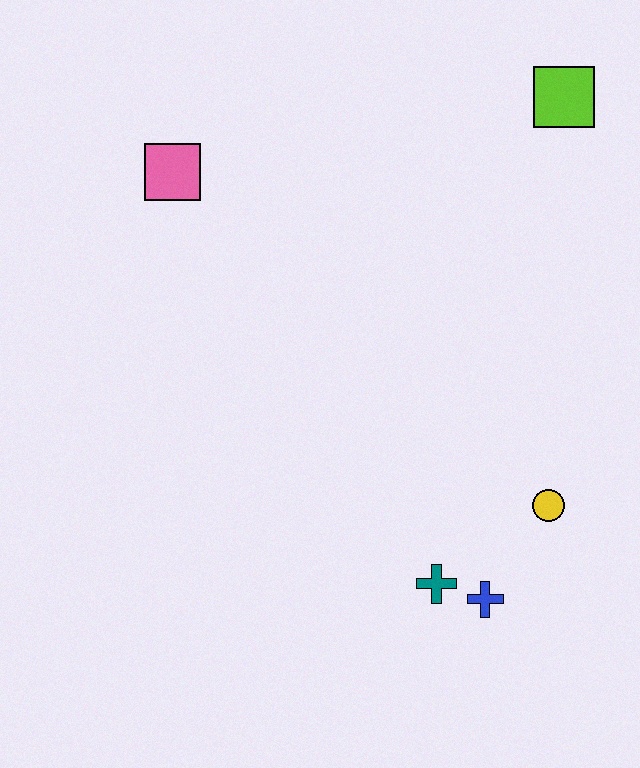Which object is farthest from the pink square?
The blue cross is farthest from the pink square.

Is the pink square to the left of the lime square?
Yes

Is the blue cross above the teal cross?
No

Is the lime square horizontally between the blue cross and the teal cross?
No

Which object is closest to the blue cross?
The teal cross is closest to the blue cross.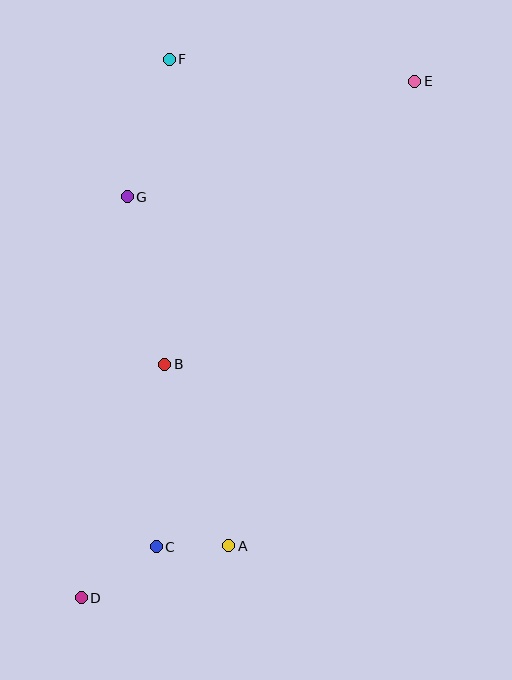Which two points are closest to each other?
Points A and C are closest to each other.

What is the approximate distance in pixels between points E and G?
The distance between E and G is approximately 310 pixels.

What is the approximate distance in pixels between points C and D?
The distance between C and D is approximately 90 pixels.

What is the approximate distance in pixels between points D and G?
The distance between D and G is approximately 404 pixels.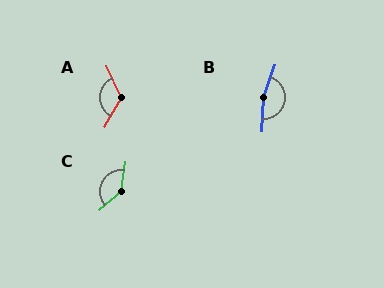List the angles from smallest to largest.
A (125°), C (139°), B (162°).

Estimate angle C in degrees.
Approximately 139 degrees.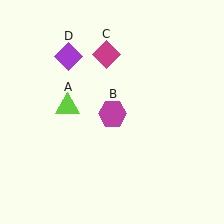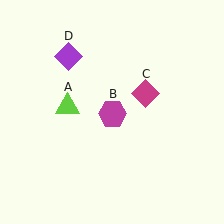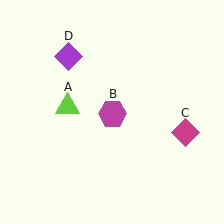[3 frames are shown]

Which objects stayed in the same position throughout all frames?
Lime triangle (object A) and magenta hexagon (object B) and purple diamond (object D) remained stationary.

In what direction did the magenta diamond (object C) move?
The magenta diamond (object C) moved down and to the right.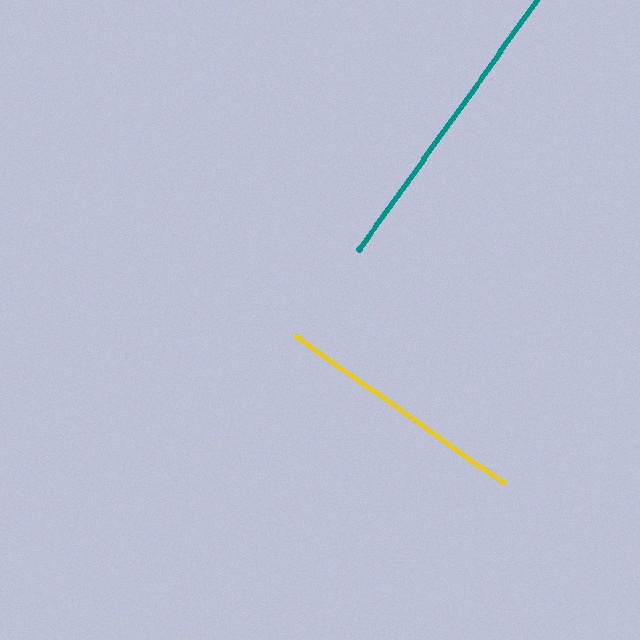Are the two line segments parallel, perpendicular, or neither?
Perpendicular — they meet at approximately 90°.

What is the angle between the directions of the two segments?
Approximately 90 degrees.